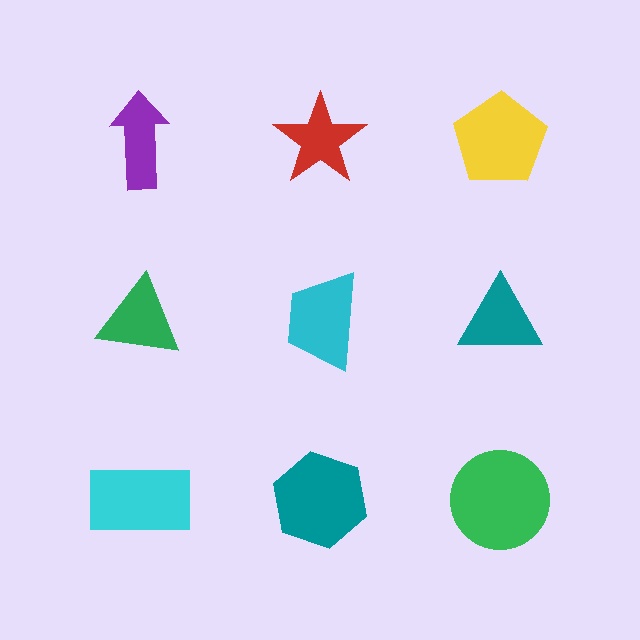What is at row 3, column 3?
A green circle.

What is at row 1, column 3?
A yellow pentagon.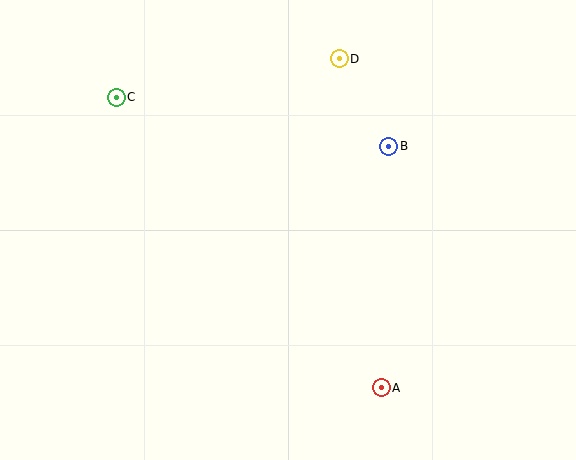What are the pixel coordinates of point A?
Point A is at (381, 388).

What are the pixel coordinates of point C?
Point C is at (116, 97).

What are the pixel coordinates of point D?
Point D is at (339, 59).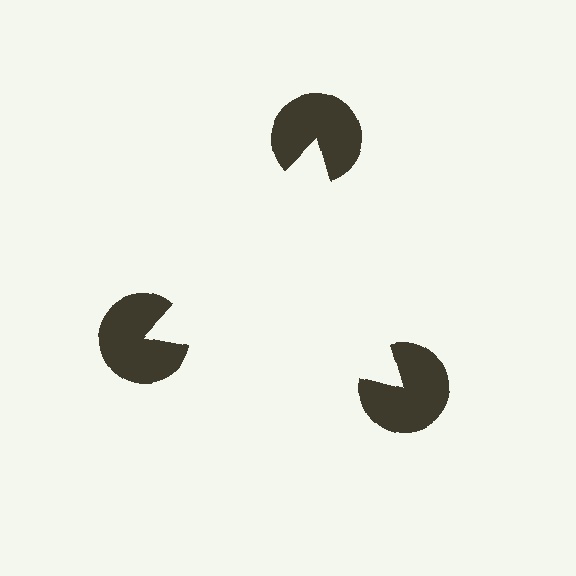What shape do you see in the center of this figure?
An illusory triangle — its edges are inferred from the aligned wedge cuts in the pac-man discs, not physically drawn.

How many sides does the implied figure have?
3 sides.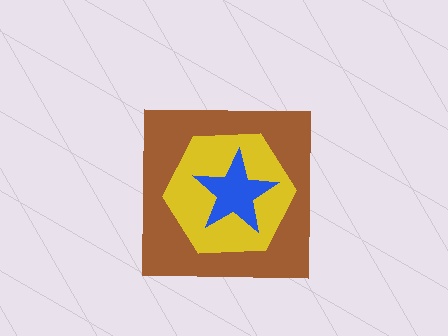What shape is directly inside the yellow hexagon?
The blue star.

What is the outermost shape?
The brown square.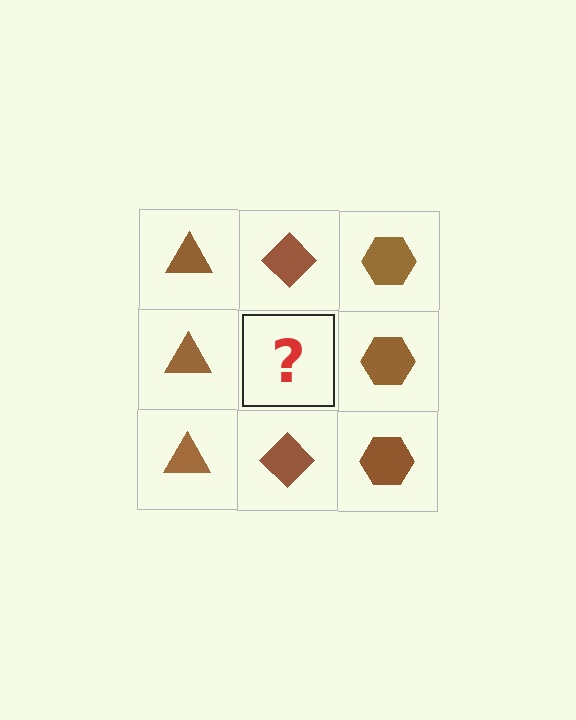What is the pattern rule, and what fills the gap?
The rule is that each column has a consistent shape. The gap should be filled with a brown diamond.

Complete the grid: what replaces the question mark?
The question mark should be replaced with a brown diamond.